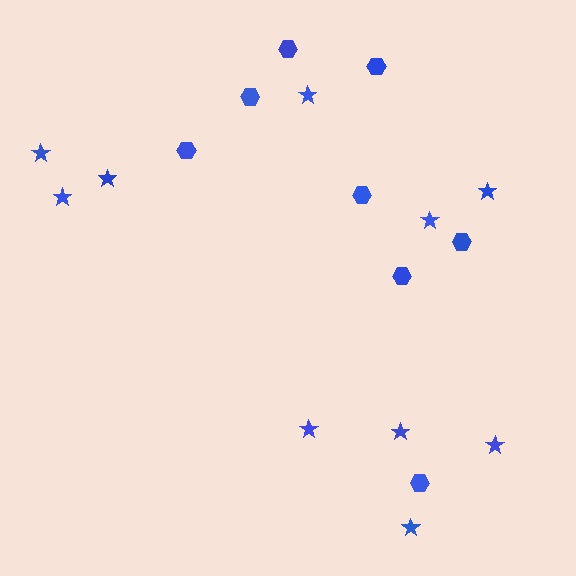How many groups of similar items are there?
There are 2 groups: one group of stars (10) and one group of hexagons (8).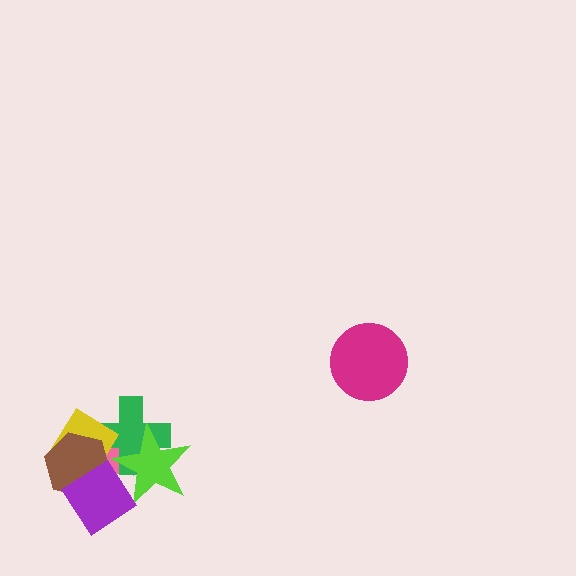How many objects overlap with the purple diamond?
4 objects overlap with the purple diamond.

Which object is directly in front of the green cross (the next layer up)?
The yellow diamond is directly in front of the green cross.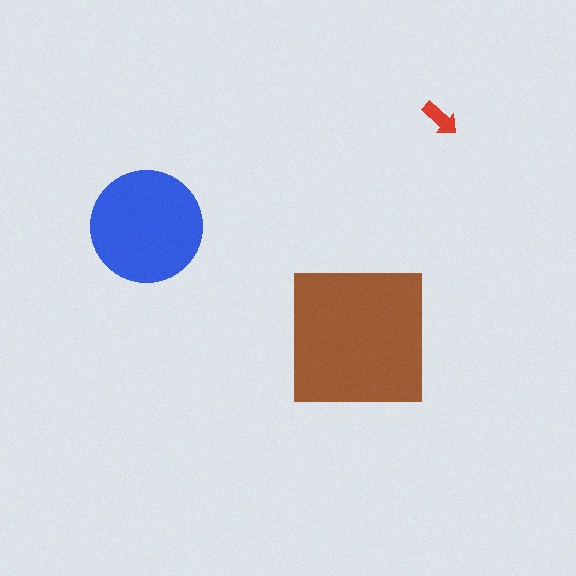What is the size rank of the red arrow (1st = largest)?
3rd.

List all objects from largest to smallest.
The brown square, the blue circle, the red arrow.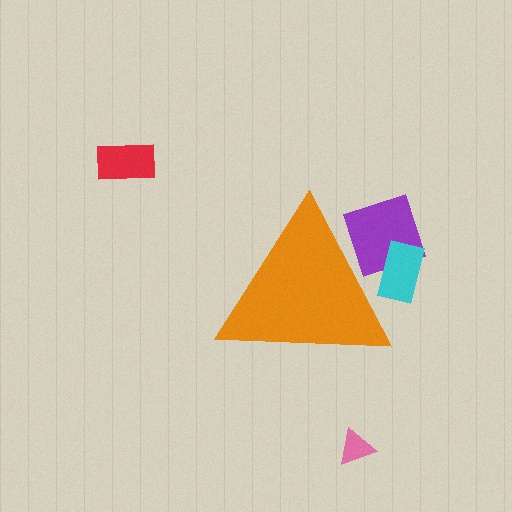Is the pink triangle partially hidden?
No, the pink triangle is fully visible.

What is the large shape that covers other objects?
An orange triangle.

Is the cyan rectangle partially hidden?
Yes, the cyan rectangle is partially hidden behind the orange triangle.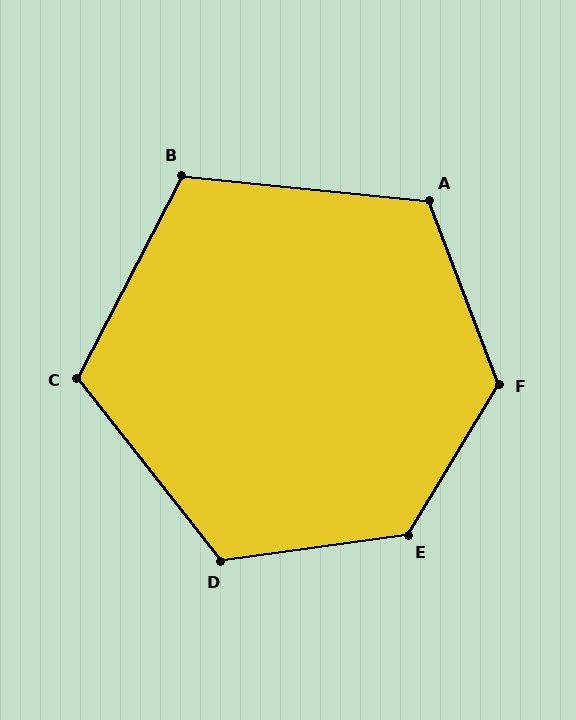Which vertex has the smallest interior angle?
B, at approximately 112 degrees.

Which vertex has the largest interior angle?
E, at approximately 129 degrees.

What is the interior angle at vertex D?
Approximately 120 degrees (obtuse).